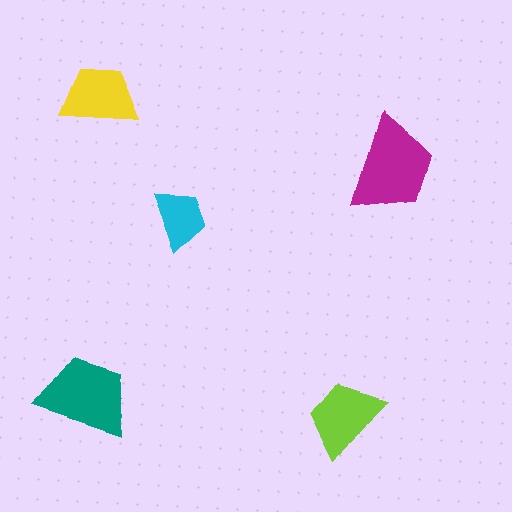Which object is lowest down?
The lime trapezoid is bottommost.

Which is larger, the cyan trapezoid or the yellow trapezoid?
The yellow one.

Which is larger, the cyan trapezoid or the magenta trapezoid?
The magenta one.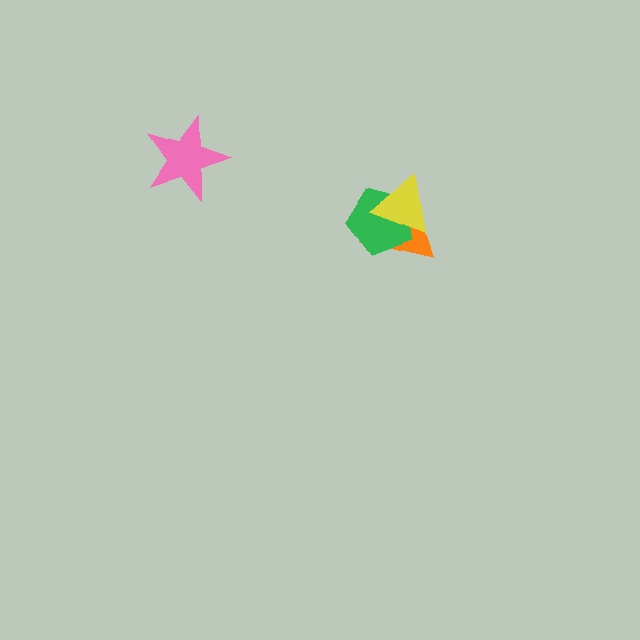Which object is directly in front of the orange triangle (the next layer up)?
The green pentagon is directly in front of the orange triangle.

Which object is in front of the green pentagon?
The yellow triangle is in front of the green pentagon.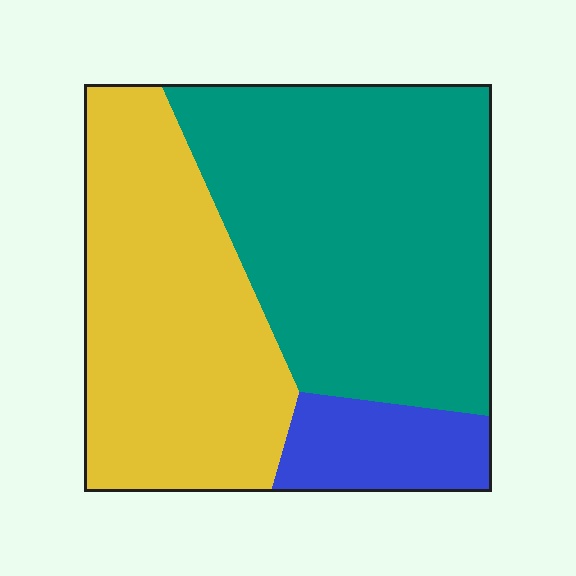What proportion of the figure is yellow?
Yellow covers roughly 40% of the figure.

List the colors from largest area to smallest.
From largest to smallest: teal, yellow, blue.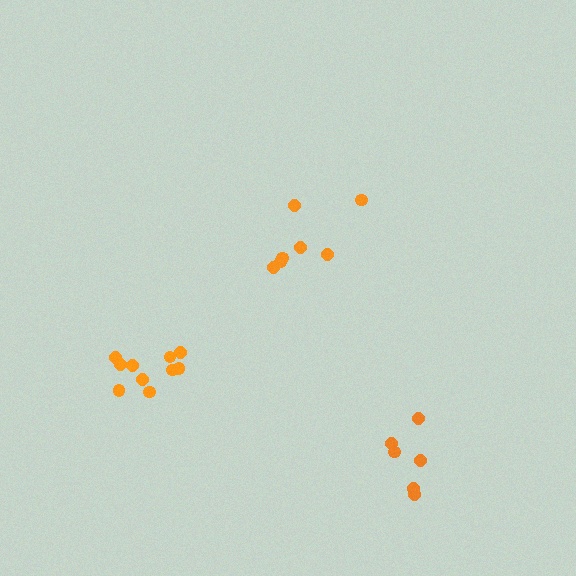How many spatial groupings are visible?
There are 3 spatial groupings.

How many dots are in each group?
Group 1: 7 dots, Group 2: 10 dots, Group 3: 6 dots (23 total).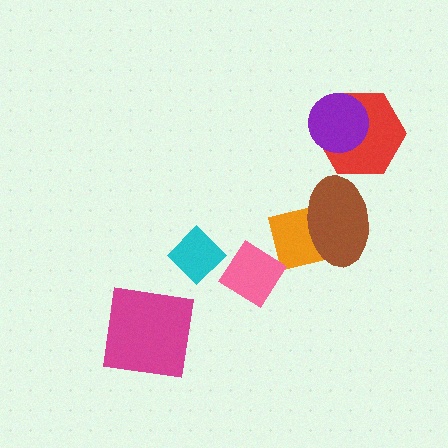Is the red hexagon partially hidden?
Yes, it is partially covered by another shape.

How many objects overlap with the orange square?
2 objects overlap with the orange square.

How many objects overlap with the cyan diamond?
0 objects overlap with the cyan diamond.